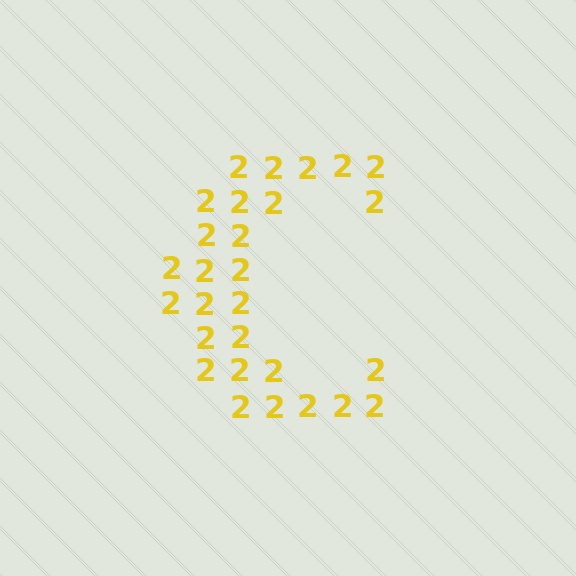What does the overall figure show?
The overall figure shows the letter C.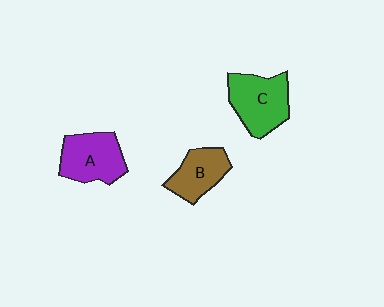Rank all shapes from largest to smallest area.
From largest to smallest: C (green), A (purple), B (brown).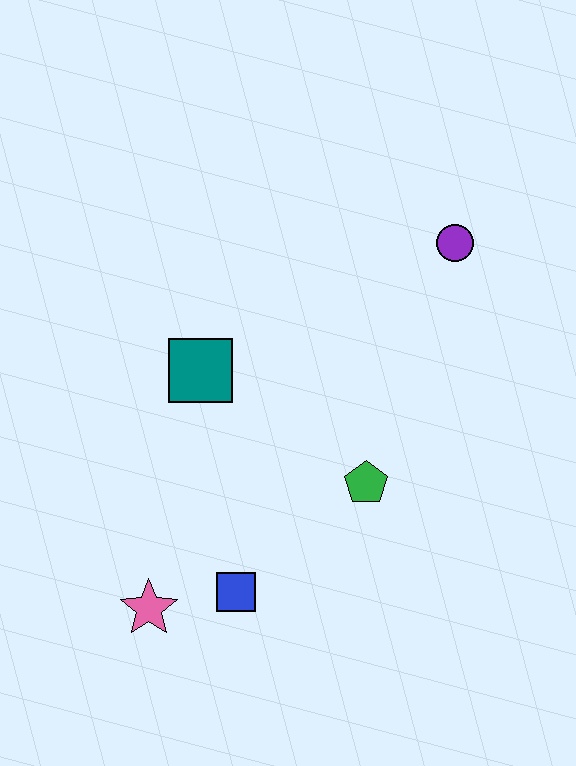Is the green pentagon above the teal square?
No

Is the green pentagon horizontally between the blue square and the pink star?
No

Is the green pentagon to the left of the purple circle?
Yes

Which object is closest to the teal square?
The green pentagon is closest to the teal square.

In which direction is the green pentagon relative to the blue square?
The green pentagon is to the right of the blue square.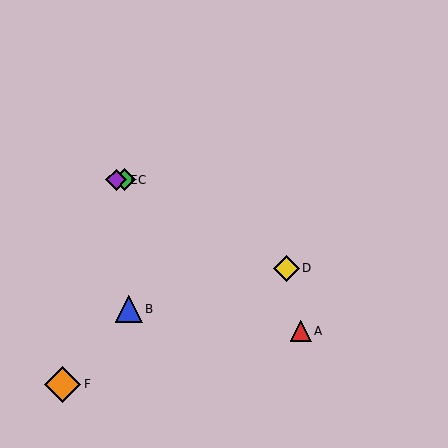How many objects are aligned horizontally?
2 objects (C, E) are aligned horizontally.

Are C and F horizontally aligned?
No, C is at y≈180 and F is at y≈384.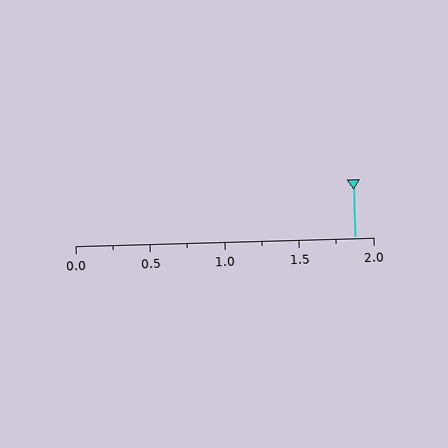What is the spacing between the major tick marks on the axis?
The major ticks are spaced 0.5 apart.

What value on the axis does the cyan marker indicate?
The marker indicates approximately 1.88.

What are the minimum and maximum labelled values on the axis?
The axis runs from 0.0 to 2.0.